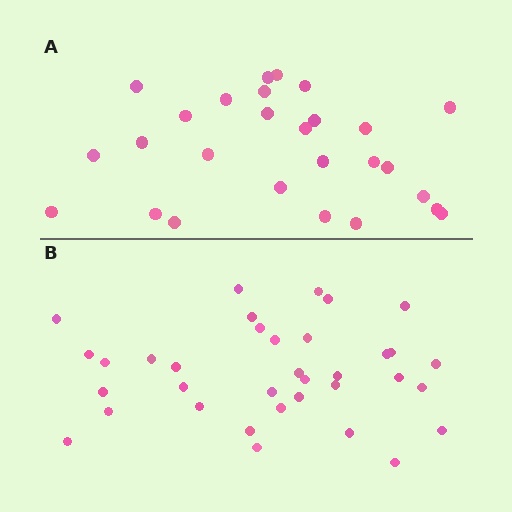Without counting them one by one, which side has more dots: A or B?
Region B (the bottom region) has more dots.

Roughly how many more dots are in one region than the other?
Region B has roughly 8 or so more dots than region A.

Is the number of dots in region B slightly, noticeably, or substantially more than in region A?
Region B has noticeably more, but not dramatically so. The ratio is roughly 1.3 to 1.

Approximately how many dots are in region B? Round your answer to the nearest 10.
About 40 dots. (The exact count is 35, which rounds to 40.)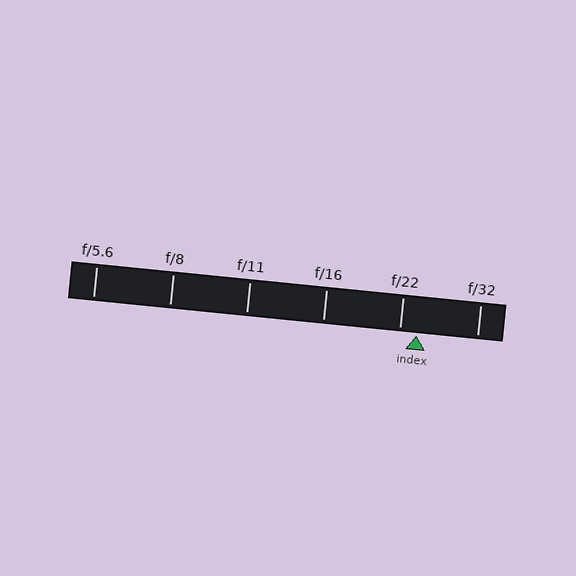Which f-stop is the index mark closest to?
The index mark is closest to f/22.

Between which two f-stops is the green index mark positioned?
The index mark is between f/22 and f/32.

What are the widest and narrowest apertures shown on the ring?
The widest aperture shown is f/5.6 and the narrowest is f/32.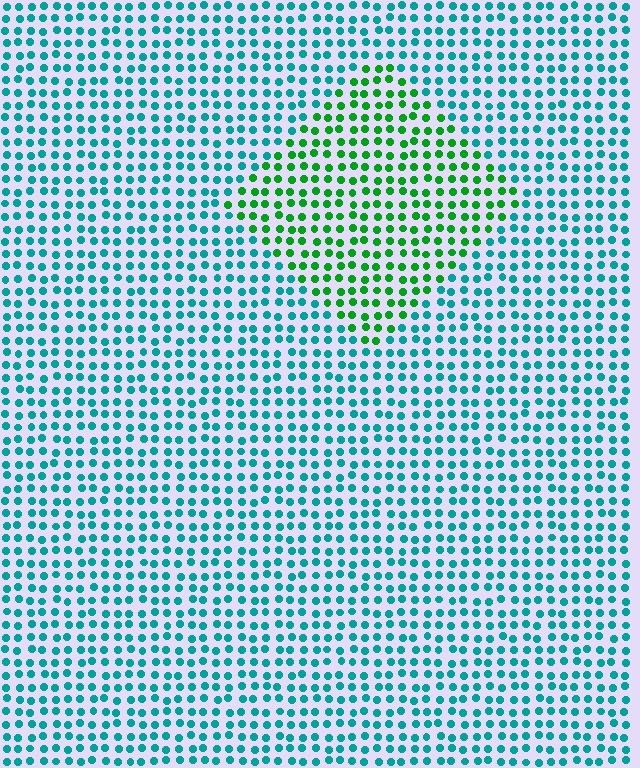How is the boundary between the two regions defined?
The boundary is defined purely by a slight shift in hue (about 48 degrees). Spacing, size, and orientation are identical on both sides.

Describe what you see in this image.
The image is filled with small teal elements in a uniform arrangement. A diamond-shaped region is visible where the elements are tinted to a slightly different hue, forming a subtle color boundary.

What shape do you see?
I see a diamond.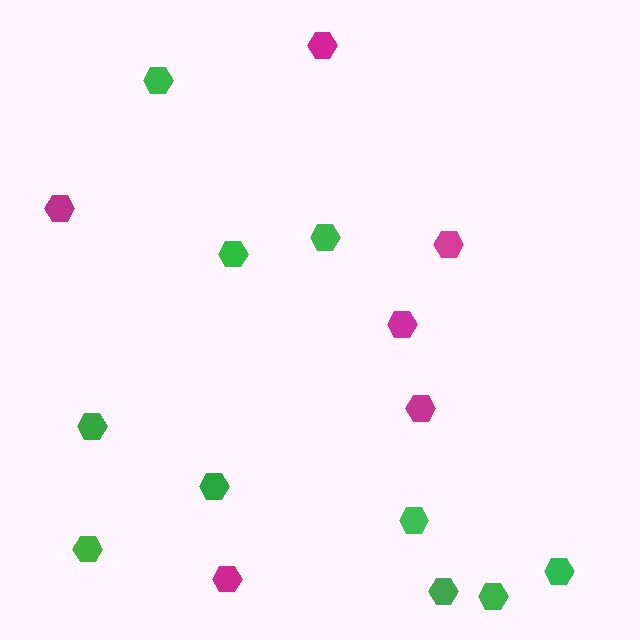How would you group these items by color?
There are 2 groups: one group of green hexagons (10) and one group of magenta hexagons (6).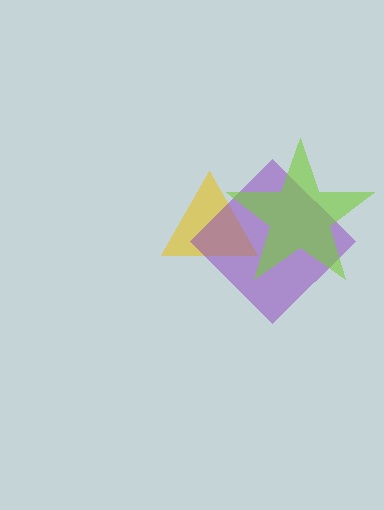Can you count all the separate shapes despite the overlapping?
Yes, there are 3 separate shapes.